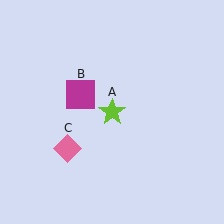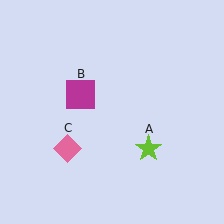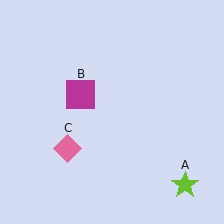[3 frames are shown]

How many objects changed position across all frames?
1 object changed position: lime star (object A).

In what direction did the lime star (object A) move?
The lime star (object A) moved down and to the right.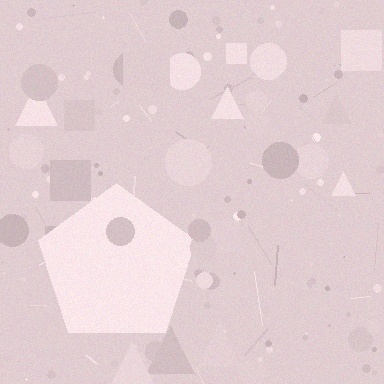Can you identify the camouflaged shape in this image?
The camouflaged shape is a pentagon.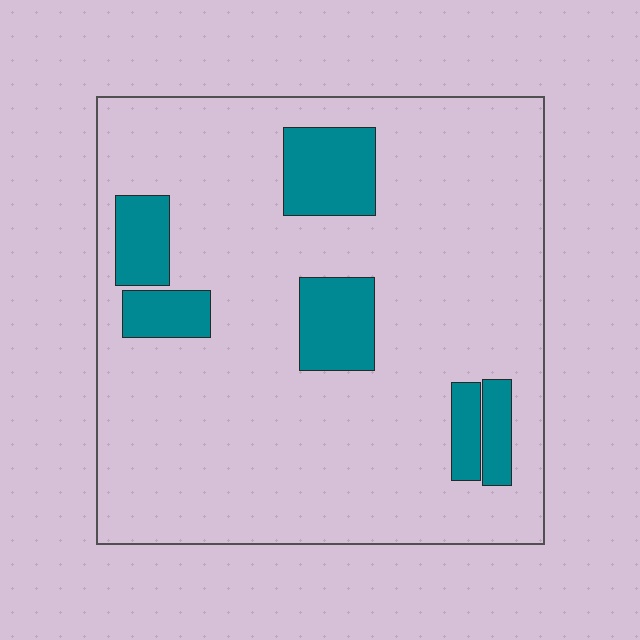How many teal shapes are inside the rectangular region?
6.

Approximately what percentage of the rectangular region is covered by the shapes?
Approximately 15%.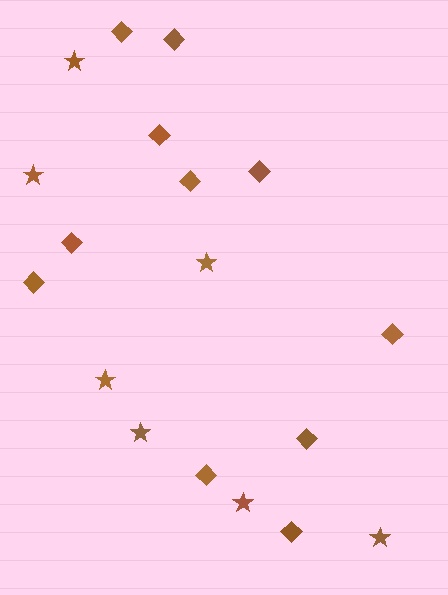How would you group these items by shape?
There are 2 groups: one group of stars (7) and one group of diamonds (11).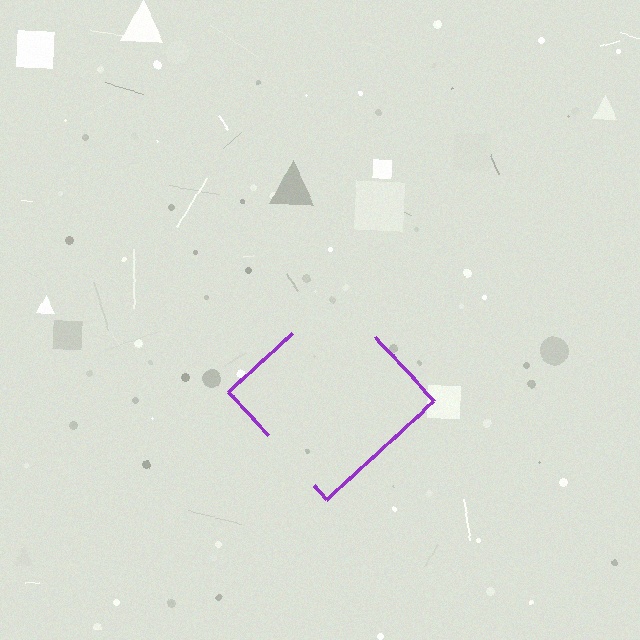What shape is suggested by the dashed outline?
The dashed outline suggests a diamond.